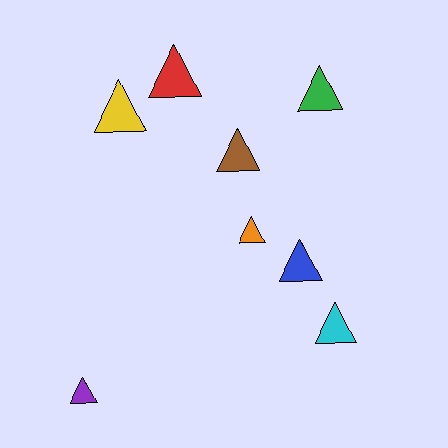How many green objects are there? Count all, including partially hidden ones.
There is 1 green object.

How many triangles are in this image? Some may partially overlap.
There are 8 triangles.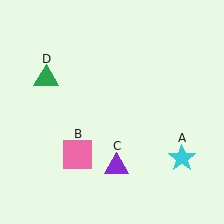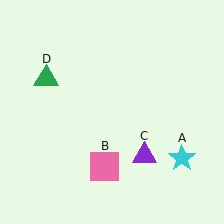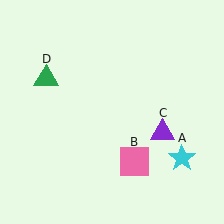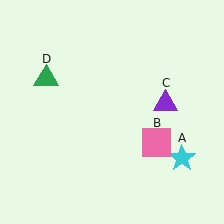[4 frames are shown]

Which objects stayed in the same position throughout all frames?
Cyan star (object A) and green triangle (object D) remained stationary.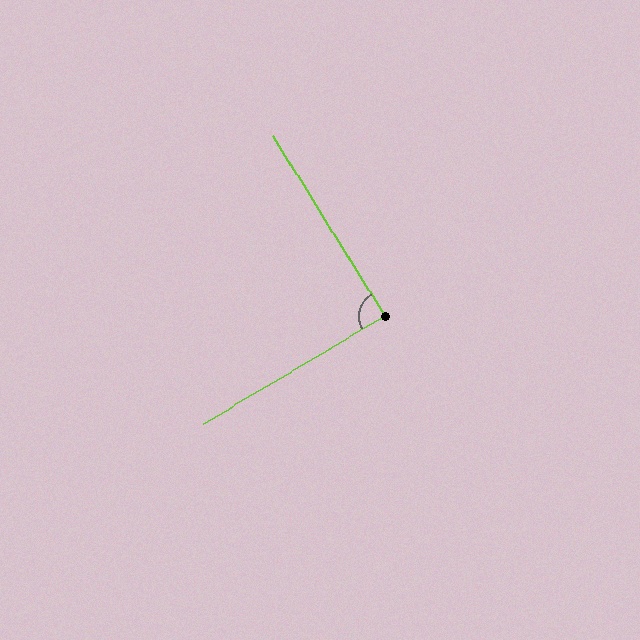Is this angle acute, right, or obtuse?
It is approximately a right angle.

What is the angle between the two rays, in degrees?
Approximately 89 degrees.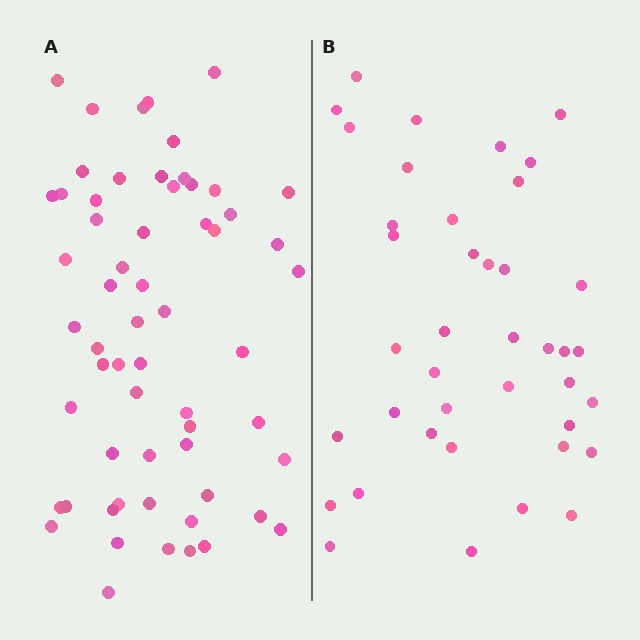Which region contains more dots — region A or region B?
Region A (the left region) has more dots.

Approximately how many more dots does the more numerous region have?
Region A has approximately 20 more dots than region B.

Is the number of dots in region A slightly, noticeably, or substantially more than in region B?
Region A has substantially more. The ratio is roughly 1.5 to 1.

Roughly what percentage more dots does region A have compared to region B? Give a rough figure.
About 50% more.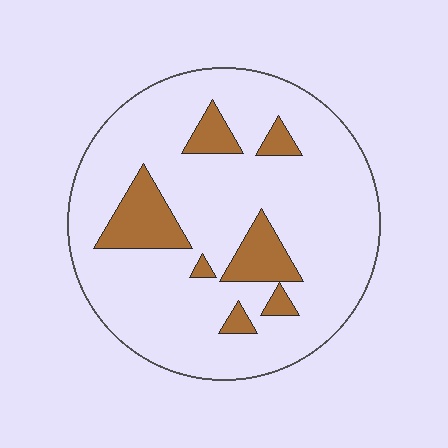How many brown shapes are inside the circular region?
7.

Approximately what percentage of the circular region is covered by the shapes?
Approximately 15%.